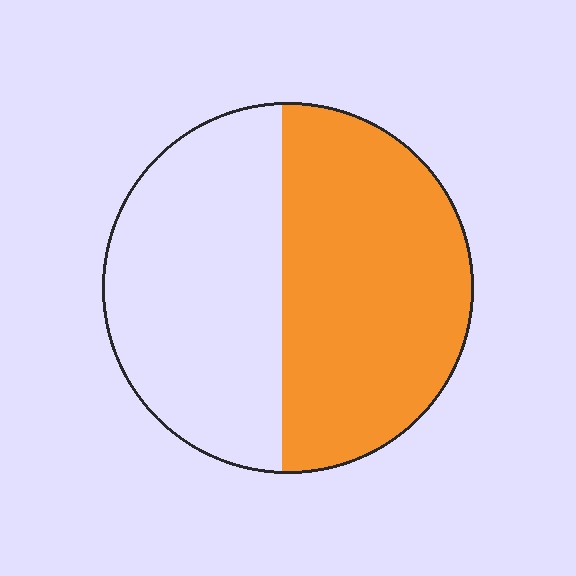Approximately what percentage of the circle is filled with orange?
Approximately 50%.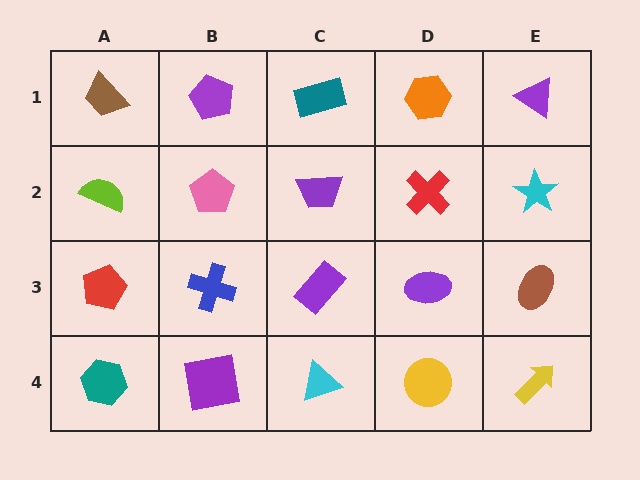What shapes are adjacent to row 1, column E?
A cyan star (row 2, column E), an orange hexagon (row 1, column D).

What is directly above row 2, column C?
A teal rectangle.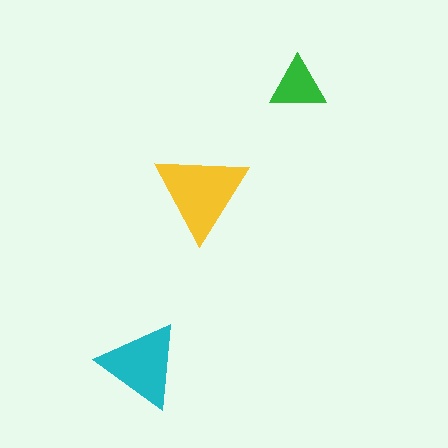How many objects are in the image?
There are 3 objects in the image.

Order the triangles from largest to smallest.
the yellow one, the cyan one, the green one.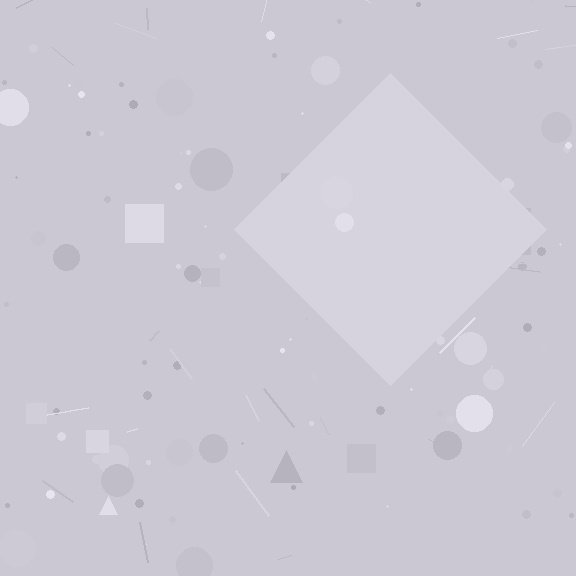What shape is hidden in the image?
A diamond is hidden in the image.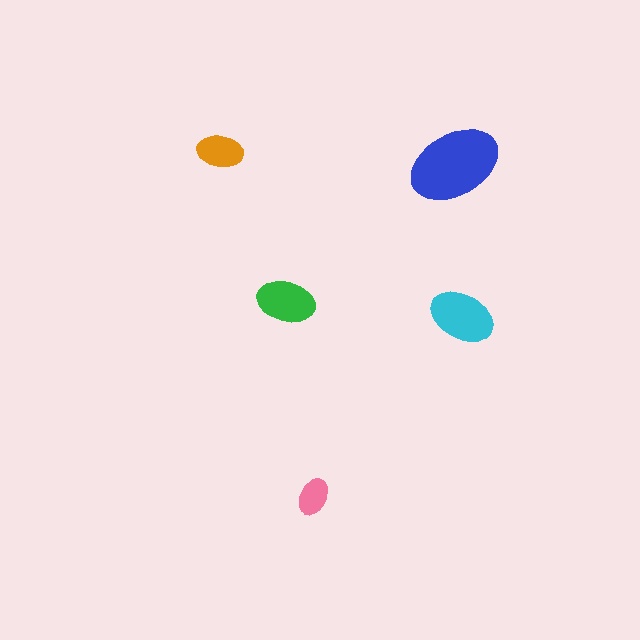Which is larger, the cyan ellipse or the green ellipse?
The cyan one.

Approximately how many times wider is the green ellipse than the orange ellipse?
About 1.5 times wider.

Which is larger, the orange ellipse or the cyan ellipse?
The cyan one.